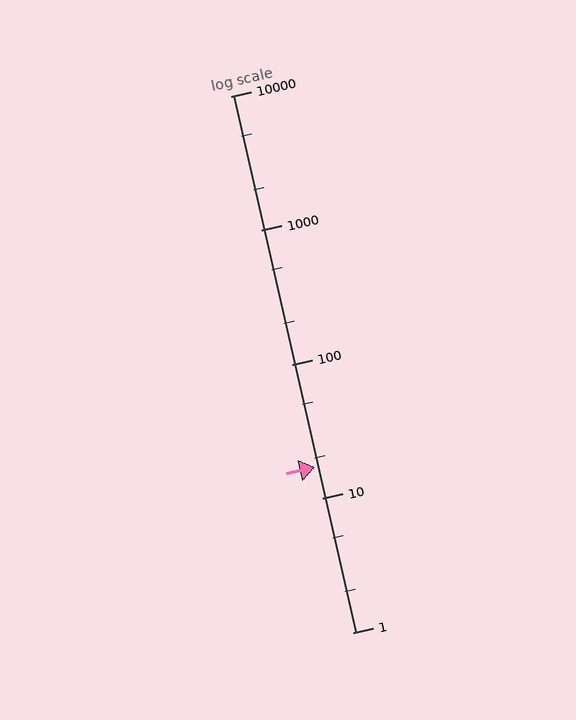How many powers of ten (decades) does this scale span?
The scale spans 4 decades, from 1 to 10000.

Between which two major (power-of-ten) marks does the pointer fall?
The pointer is between 10 and 100.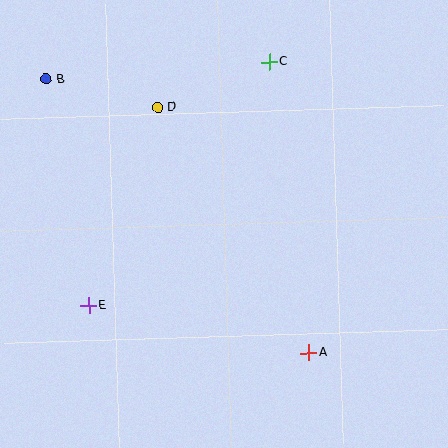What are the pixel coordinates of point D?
Point D is at (157, 107).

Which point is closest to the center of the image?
Point D at (157, 107) is closest to the center.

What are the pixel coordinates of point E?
Point E is at (89, 306).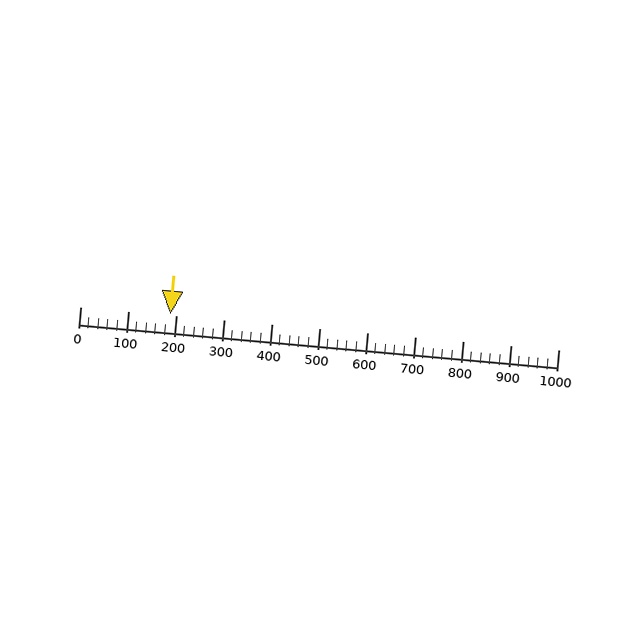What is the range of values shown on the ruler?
The ruler shows values from 0 to 1000.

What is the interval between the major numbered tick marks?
The major tick marks are spaced 100 units apart.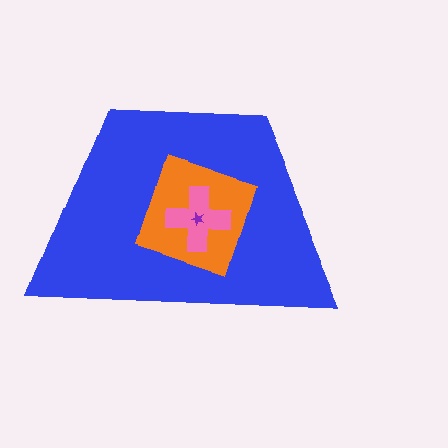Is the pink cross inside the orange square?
Yes.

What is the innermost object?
The purple star.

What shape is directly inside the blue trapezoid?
The orange square.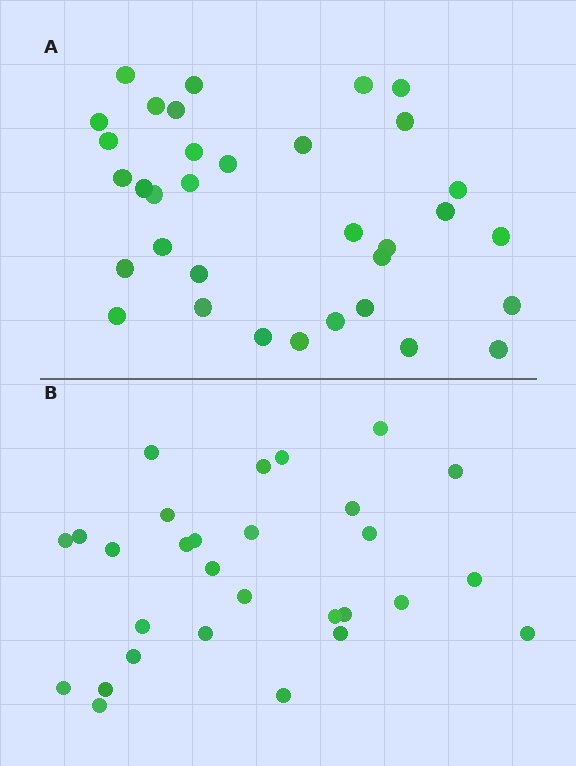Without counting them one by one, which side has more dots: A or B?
Region A (the top region) has more dots.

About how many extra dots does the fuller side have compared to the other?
Region A has about 5 more dots than region B.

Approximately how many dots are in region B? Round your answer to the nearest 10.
About 30 dots. (The exact count is 29, which rounds to 30.)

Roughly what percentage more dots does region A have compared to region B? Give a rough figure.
About 15% more.